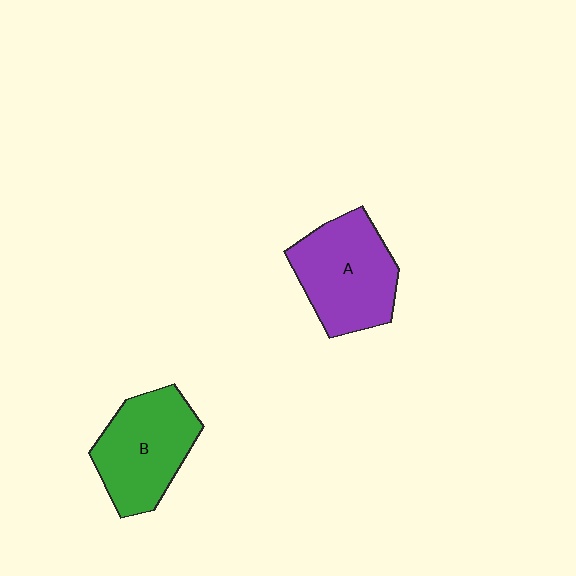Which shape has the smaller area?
Shape B (green).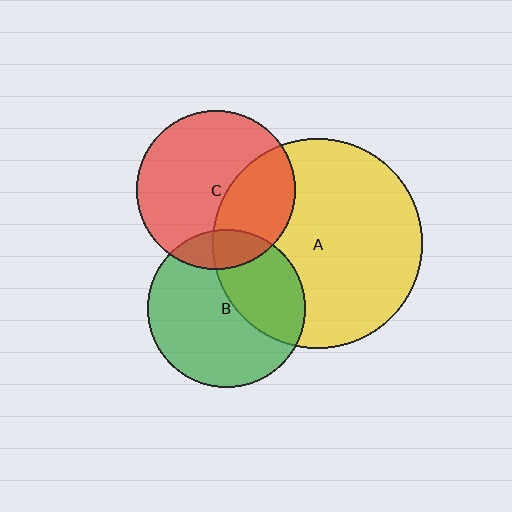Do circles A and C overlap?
Yes.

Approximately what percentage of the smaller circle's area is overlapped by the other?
Approximately 35%.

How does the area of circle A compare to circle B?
Approximately 1.8 times.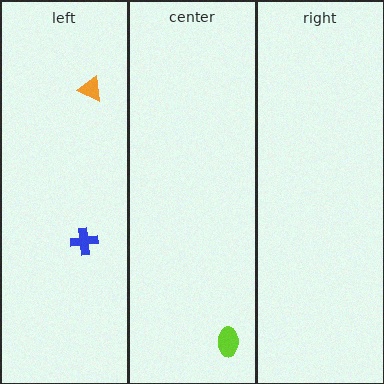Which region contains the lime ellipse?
The center region.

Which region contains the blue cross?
The left region.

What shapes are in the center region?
The lime ellipse.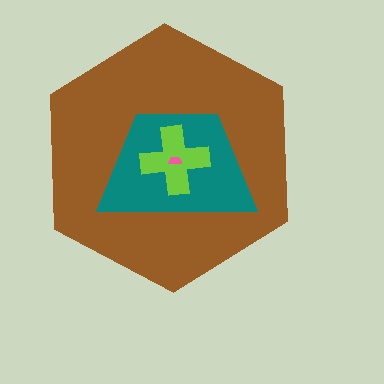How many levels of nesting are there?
4.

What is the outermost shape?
The brown hexagon.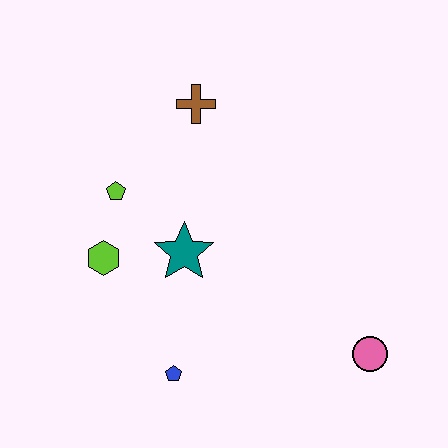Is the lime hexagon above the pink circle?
Yes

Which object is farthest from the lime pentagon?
The pink circle is farthest from the lime pentagon.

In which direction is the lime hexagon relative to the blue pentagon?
The lime hexagon is above the blue pentagon.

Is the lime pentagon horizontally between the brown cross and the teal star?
No